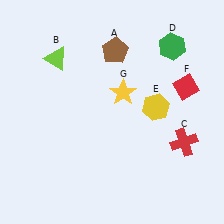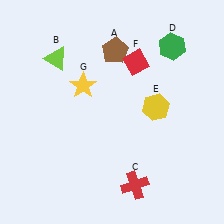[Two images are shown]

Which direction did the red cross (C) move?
The red cross (C) moved left.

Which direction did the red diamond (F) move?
The red diamond (F) moved left.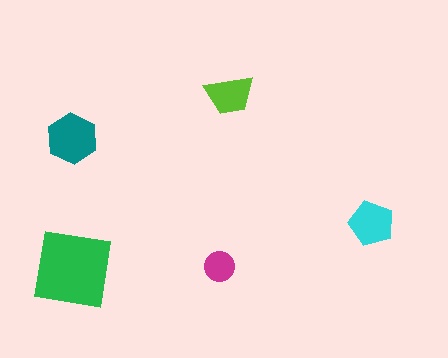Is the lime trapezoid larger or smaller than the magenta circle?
Larger.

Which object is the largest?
The green square.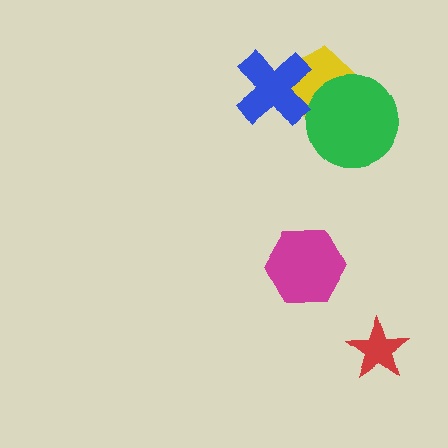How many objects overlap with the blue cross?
1 object overlaps with the blue cross.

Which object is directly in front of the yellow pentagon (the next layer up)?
The green circle is directly in front of the yellow pentagon.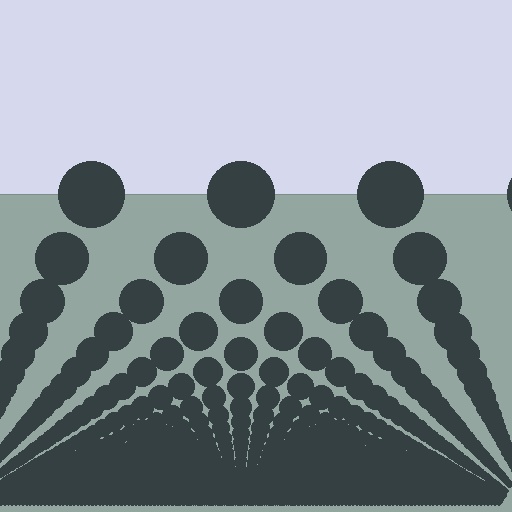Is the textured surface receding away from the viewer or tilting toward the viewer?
The surface appears to tilt toward the viewer. Texture elements get larger and sparser toward the top.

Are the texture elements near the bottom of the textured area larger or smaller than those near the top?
Smaller. The gradient is inverted — elements near the bottom are smaller and denser.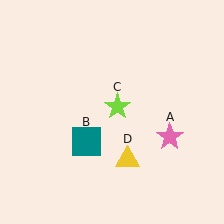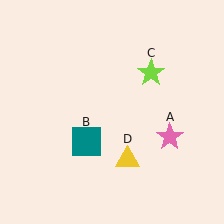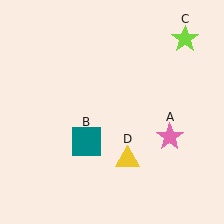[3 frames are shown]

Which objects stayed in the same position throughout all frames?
Pink star (object A) and teal square (object B) and yellow triangle (object D) remained stationary.